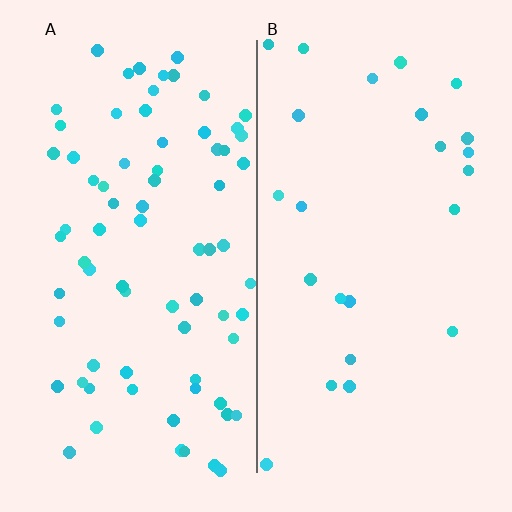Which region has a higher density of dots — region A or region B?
A (the left).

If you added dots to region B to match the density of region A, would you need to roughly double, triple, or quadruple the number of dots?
Approximately triple.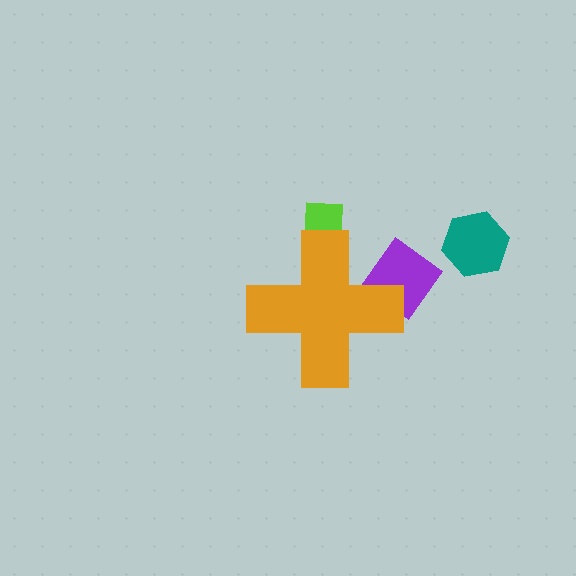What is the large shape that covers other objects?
An orange cross.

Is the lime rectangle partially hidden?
Yes, the lime rectangle is partially hidden behind the orange cross.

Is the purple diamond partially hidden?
Yes, the purple diamond is partially hidden behind the orange cross.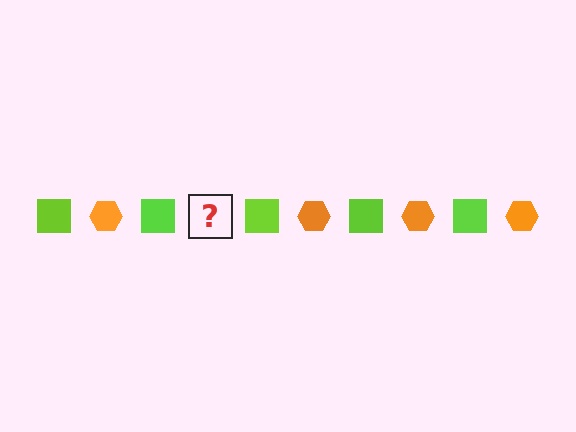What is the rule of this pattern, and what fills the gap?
The rule is that the pattern alternates between lime square and orange hexagon. The gap should be filled with an orange hexagon.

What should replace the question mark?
The question mark should be replaced with an orange hexagon.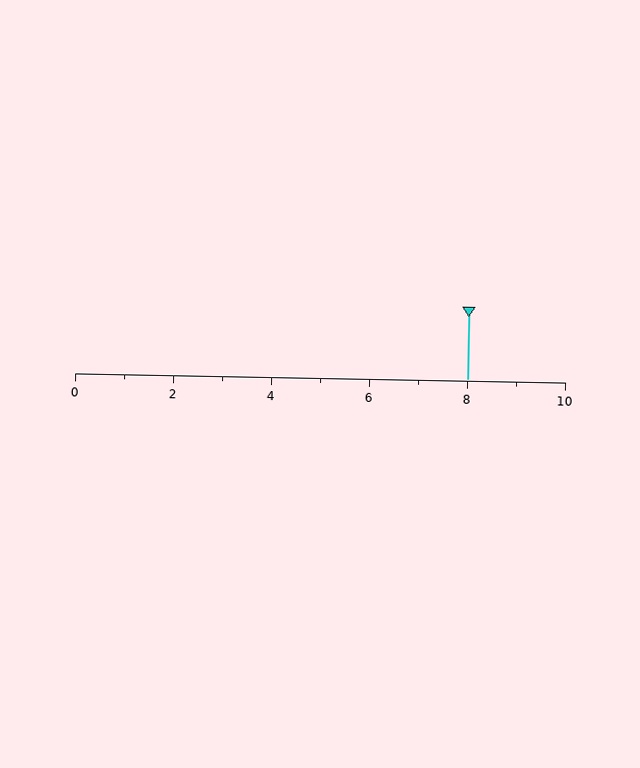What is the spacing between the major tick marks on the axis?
The major ticks are spaced 2 apart.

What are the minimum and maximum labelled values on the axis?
The axis runs from 0 to 10.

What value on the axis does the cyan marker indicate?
The marker indicates approximately 8.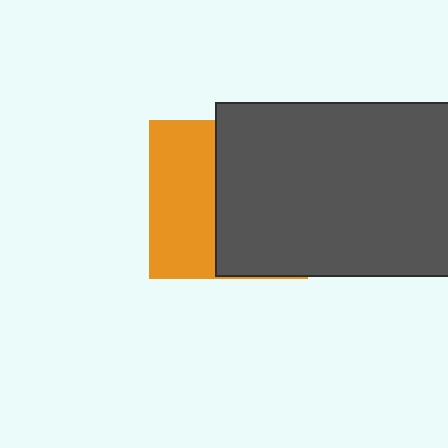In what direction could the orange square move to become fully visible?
The orange square could move left. That would shift it out from behind the dark gray rectangle entirely.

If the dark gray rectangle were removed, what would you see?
You would see the complete orange square.